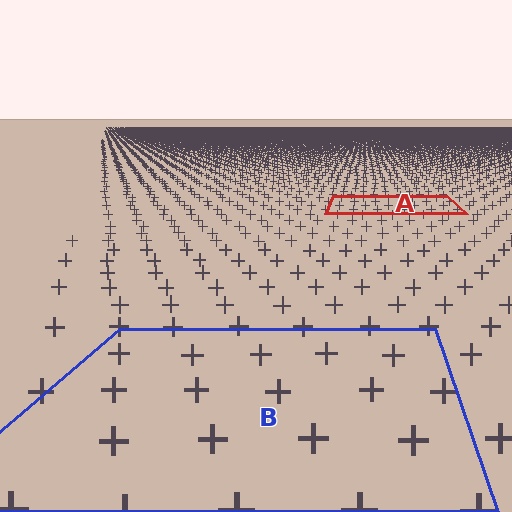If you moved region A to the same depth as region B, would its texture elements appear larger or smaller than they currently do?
They would appear larger. At a closer depth, the same texture elements are projected at a bigger on-screen size.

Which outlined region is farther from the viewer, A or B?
Region A is farther from the viewer — the texture elements inside it appear smaller and more densely packed.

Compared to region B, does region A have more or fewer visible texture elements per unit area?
Region A has more texture elements per unit area — they are packed more densely because it is farther away.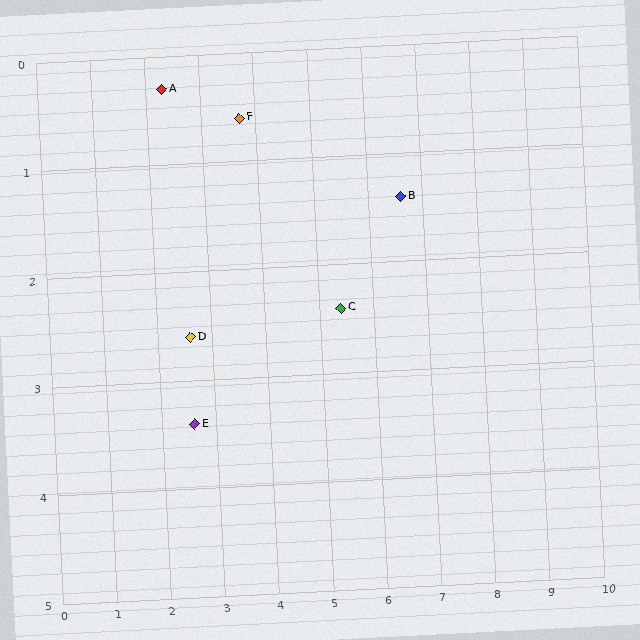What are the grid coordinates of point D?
Point D is at approximately (2.6, 2.6).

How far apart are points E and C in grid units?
Points E and C are about 3.0 grid units apart.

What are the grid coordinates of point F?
Point F is at approximately (3.7, 0.6).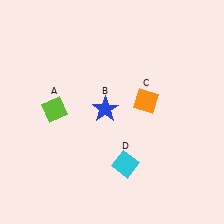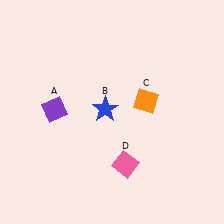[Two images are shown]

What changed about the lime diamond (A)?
In Image 1, A is lime. In Image 2, it changed to purple.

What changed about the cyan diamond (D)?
In Image 1, D is cyan. In Image 2, it changed to pink.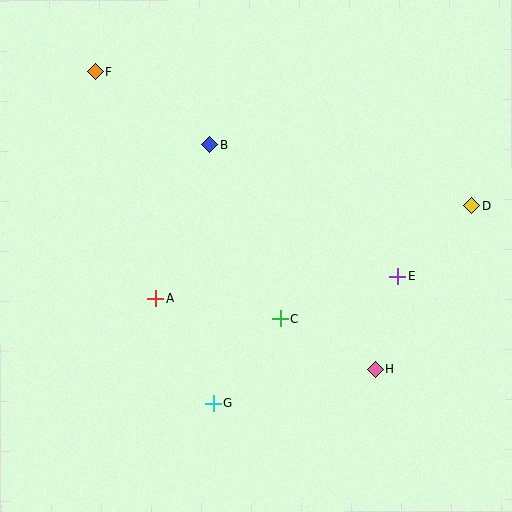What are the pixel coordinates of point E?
Point E is at (398, 277).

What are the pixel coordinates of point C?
Point C is at (281, 319).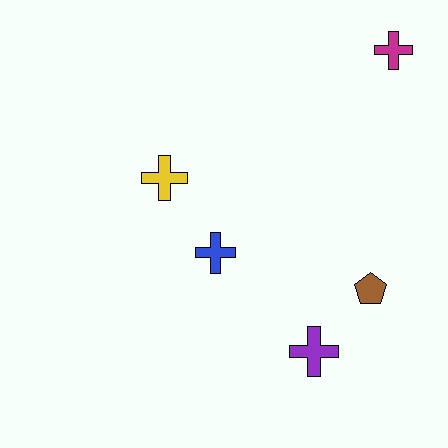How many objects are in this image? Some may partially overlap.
There are 5 objects.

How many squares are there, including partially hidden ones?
There are no squares.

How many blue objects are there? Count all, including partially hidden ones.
There is 1 blue object.